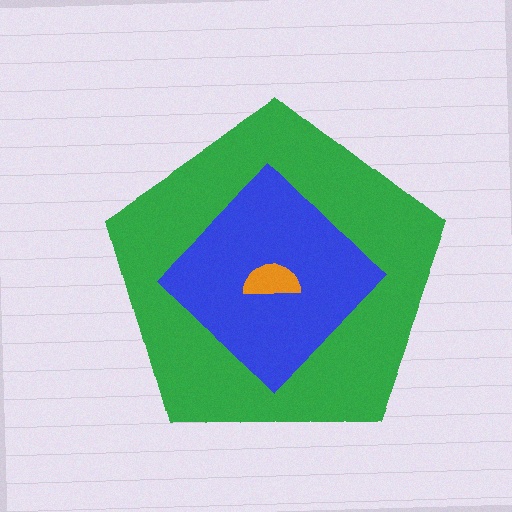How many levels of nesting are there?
3.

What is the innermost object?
The orange semicircle.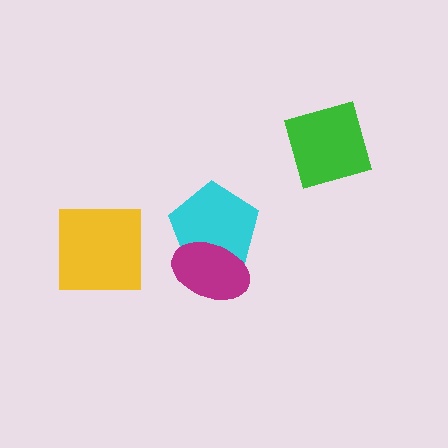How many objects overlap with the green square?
0 objects overlap with the green square.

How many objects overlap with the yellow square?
0 objects overlap with the yellow square.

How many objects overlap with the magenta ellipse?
1 object overlaps with the magenta ellipse.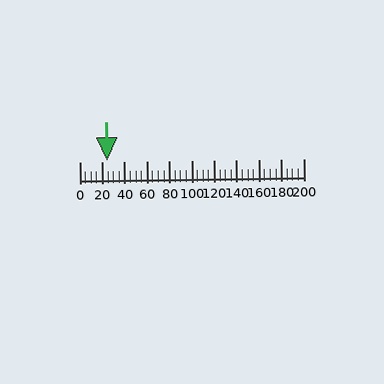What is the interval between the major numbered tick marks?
The major tick marks are spaced 20 units apart.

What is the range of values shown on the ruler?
The ruler shows values from 0 to 200.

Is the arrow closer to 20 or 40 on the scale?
The arrow is closer to 20.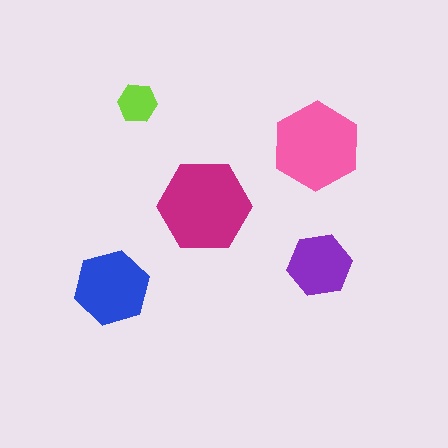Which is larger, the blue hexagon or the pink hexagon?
The pink one.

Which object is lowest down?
The blue hexagon is bottommost.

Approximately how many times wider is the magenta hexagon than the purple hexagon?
About 1.5 times wider.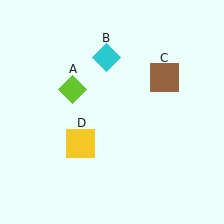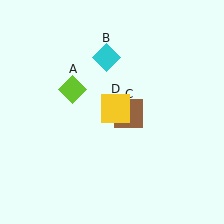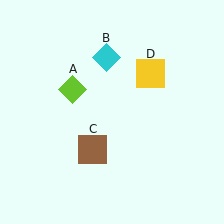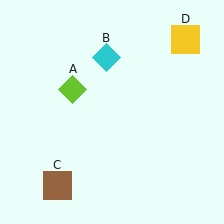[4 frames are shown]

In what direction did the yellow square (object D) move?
The yellow square (object D) moved up and to the right.